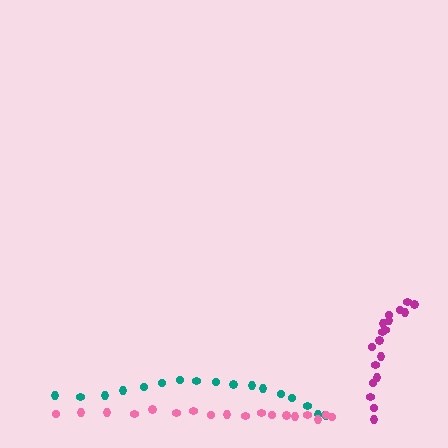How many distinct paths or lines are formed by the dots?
There are 3 distinct paths.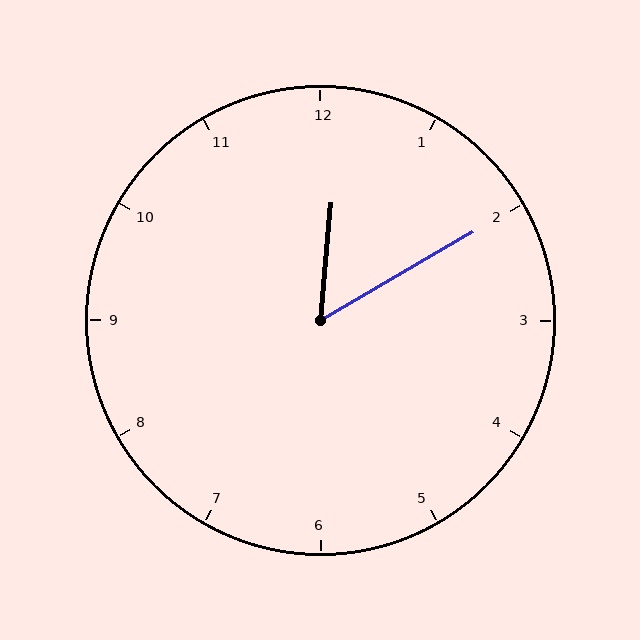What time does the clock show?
12:10.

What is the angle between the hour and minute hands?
Approximately 55 degrees.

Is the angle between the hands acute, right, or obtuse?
It is acute.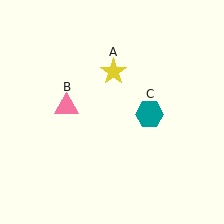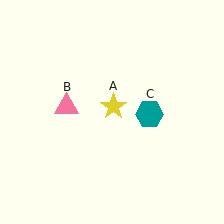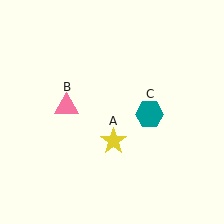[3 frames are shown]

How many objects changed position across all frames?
1 object changed position: yellow star (object A).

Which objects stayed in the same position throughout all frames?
Pink triangle (object B) and teal hexagon (object C) remained stationary.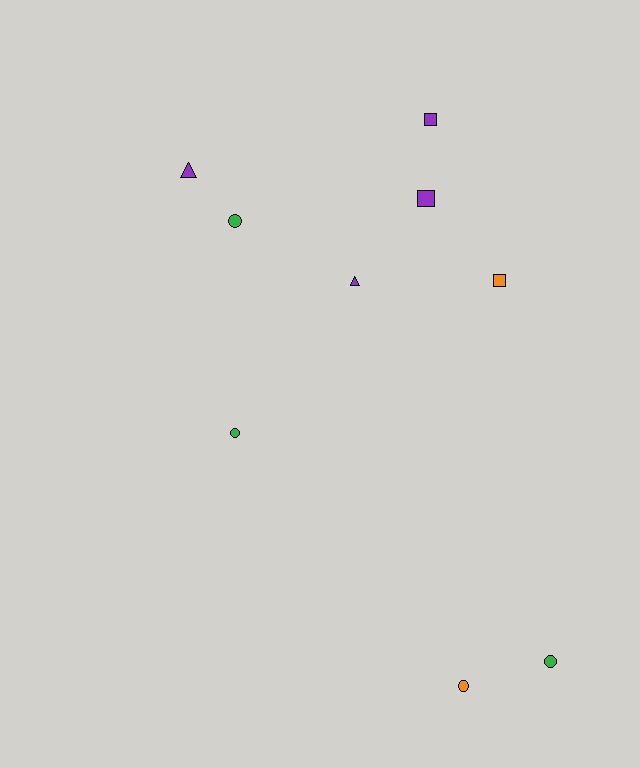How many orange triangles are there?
There are no orange triangles.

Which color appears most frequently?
Purple, with 4 objects.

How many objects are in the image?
There are 9 objects.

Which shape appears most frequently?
Circle, with 4 objects.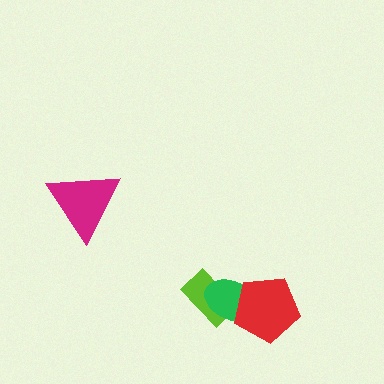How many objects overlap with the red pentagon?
1 object overlaps with the red pentagon.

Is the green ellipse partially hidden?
Yes, it is partially covered by another shape.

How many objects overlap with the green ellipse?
2 objects overlap with the green ellipse.